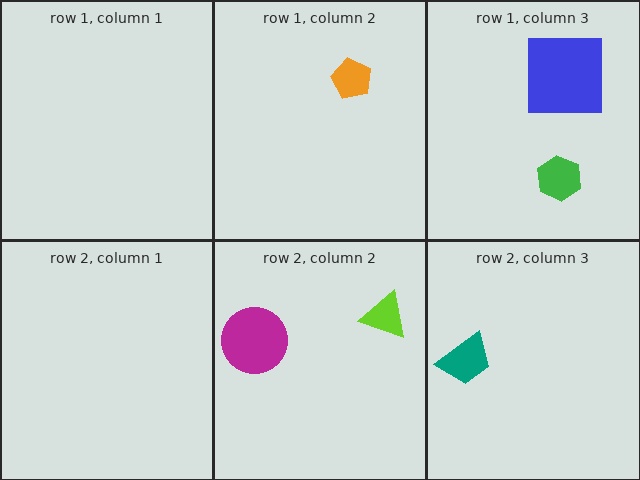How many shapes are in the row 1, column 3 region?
2.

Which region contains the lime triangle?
The row 2, column 2 region.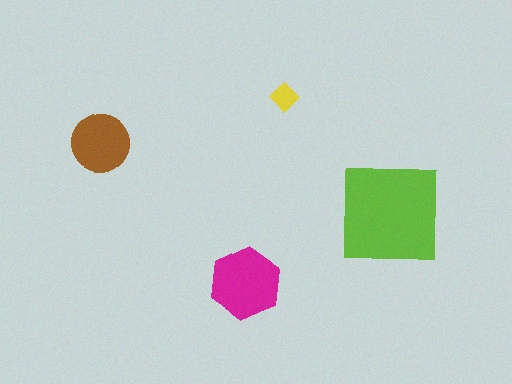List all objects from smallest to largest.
The yellow diamond, the brown circle, the magenta hexagon, the lime square.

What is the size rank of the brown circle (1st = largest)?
3rd.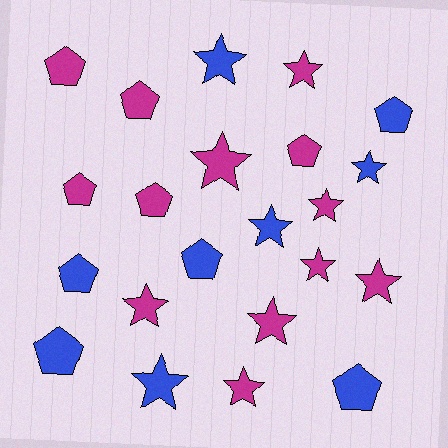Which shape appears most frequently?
Star, with 12 objects.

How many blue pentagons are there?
There are 5 blue pentagons.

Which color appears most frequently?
Magenta, with 13 objects.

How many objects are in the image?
There are 22 objects.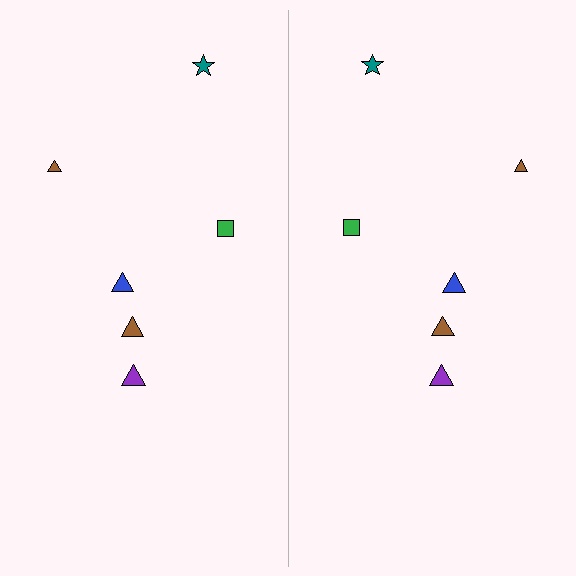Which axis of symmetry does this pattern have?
The pattern has a vertical axis of symmetry running through the center of the image.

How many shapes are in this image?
There are 12 shapes in this image.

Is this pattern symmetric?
Yes, this pattern has bilateral (reflection) symmetry.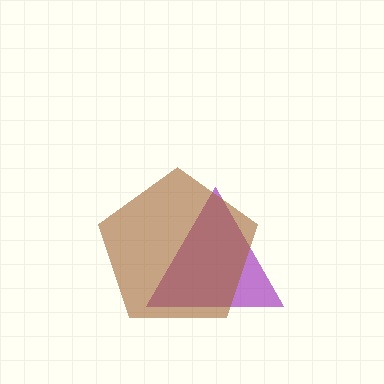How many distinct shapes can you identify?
There are 2 distinct shapes: a purple triangle, a brown pentagon.